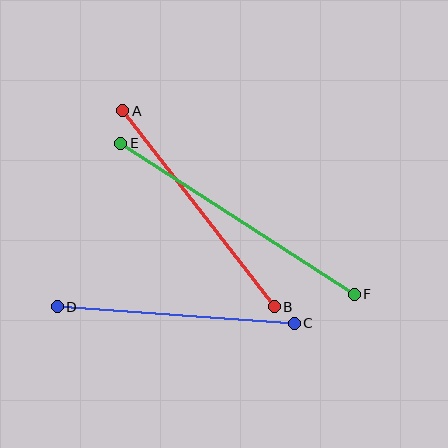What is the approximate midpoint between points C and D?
The midpoint is at approximately (176, 315) pixels.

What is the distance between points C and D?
The distance is approximately 238 pixels.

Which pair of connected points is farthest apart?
Points E and F are farthest apart.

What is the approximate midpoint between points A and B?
The midpoint is at approximately (199, 209) pixels.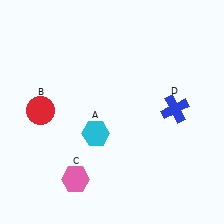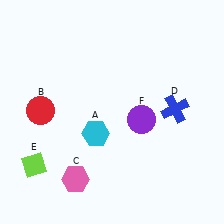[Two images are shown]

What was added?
A lime diamond (E), a purple circle (F) were added in Image 2.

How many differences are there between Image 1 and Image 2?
There are 2 differences between the two images.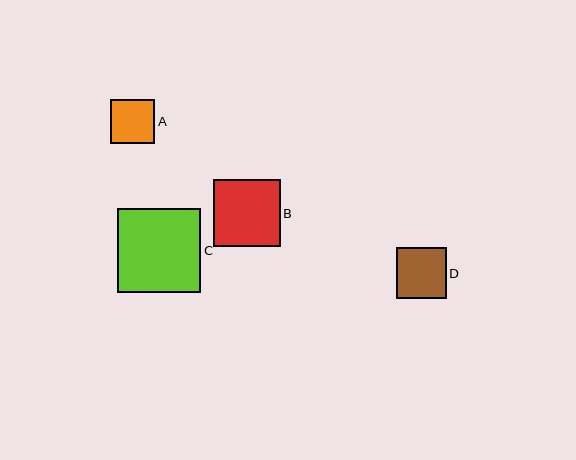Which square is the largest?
Square C is the largest with a size of approximately 84 pixels.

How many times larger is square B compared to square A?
Square B is approximately 1.5 times the size of square A.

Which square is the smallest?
Square A is the smallest with a size of approximately 44 pixels.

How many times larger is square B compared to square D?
Square B is approximately 1.3 times the size of square D.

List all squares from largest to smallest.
From largest to smallest: C, B, D, A.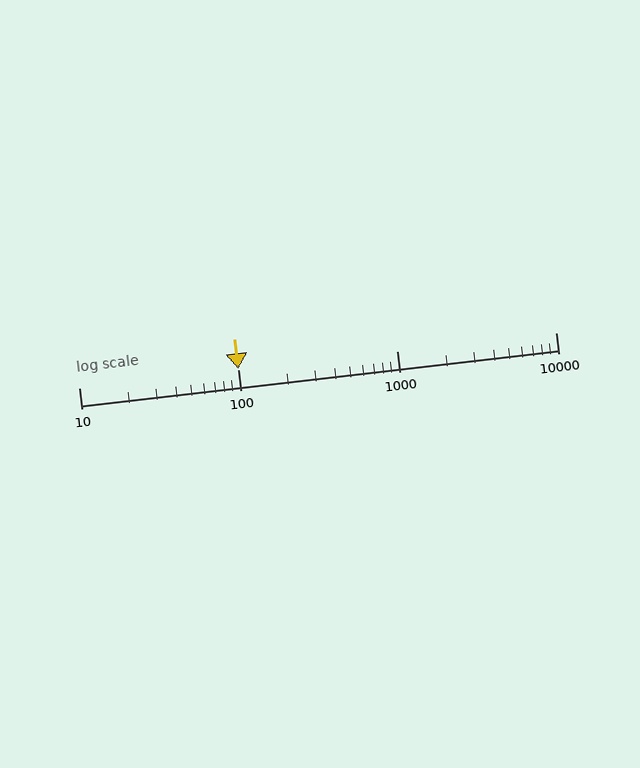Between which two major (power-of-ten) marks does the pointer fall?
The pointer is between 100 and 1000.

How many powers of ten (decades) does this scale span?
The scale spans 3 decades, from 10 to 10000.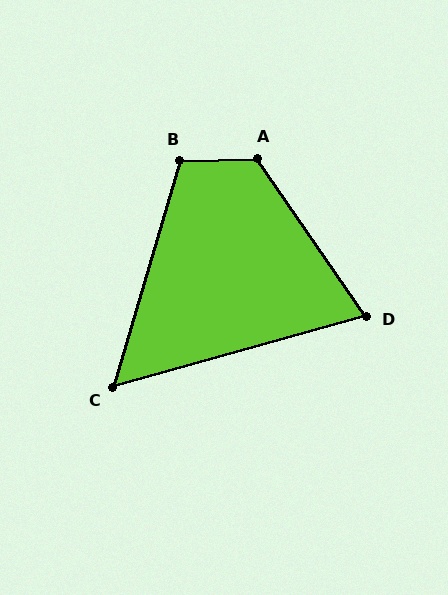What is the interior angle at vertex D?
Approximately 71 degrees (acute).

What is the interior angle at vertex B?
Approximately 109 degrees (obtuse).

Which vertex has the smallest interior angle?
C, at approximately 58 degrees.